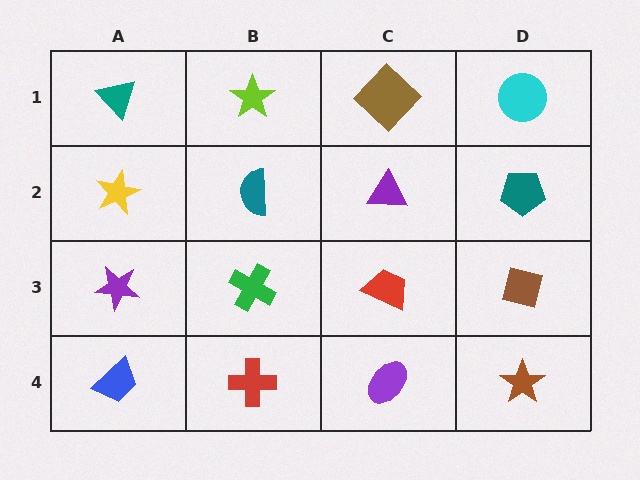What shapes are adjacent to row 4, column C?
A red trapezoid (row 3, column C), a red cross (row 4, column B), a brown star (row 4, column D).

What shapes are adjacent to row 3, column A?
A yellow star (row 2, column A), a blue trapezoid (row 4, column A), a green cross (row 3, column B).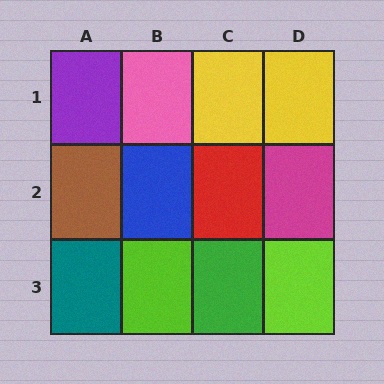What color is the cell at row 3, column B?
Lime.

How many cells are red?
1 cell is red.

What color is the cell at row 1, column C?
Yellow.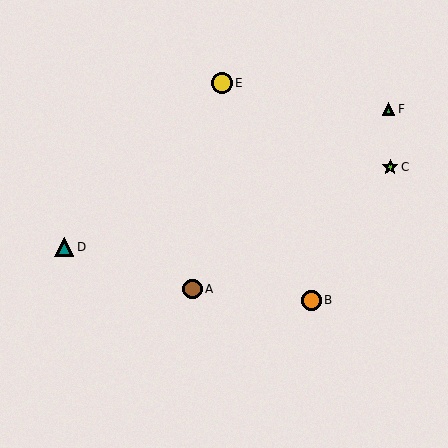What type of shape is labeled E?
Shape E is a yellow circle.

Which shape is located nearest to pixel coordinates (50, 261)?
The teal triangle (labeled D) at (64, 247) is nearest to that location.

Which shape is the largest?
The yellow circle (labeled E) is the largest.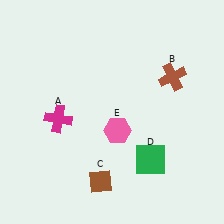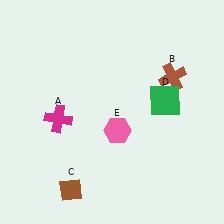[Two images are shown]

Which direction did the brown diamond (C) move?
The brown diamond (C) moved left.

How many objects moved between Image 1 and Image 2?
2 objects moved between the two images.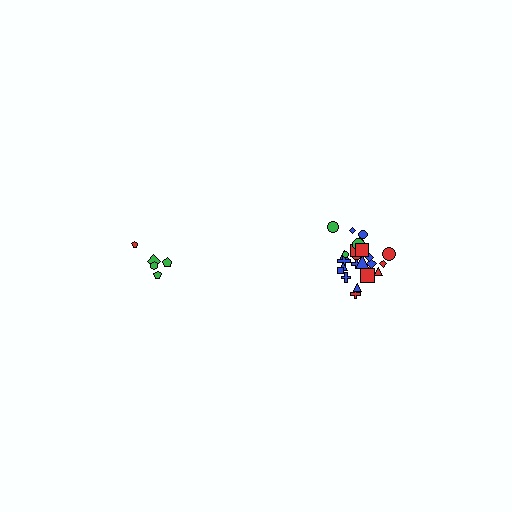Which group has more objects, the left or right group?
The right group.